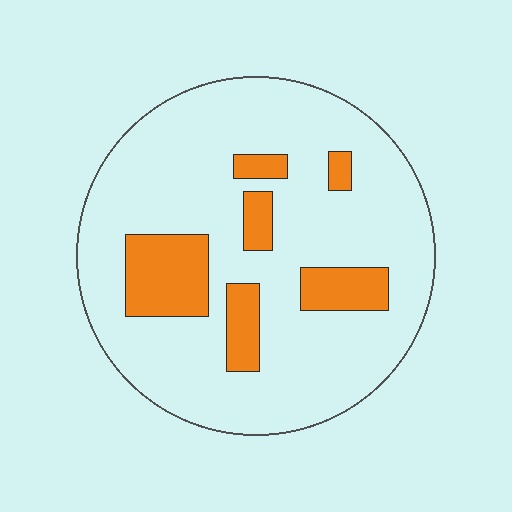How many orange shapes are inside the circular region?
6.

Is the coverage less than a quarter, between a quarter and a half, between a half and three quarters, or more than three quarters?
Less than a quarter.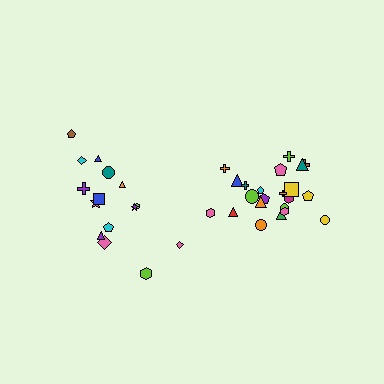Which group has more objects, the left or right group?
The right group.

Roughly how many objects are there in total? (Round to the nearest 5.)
Roughly 35 objects in total.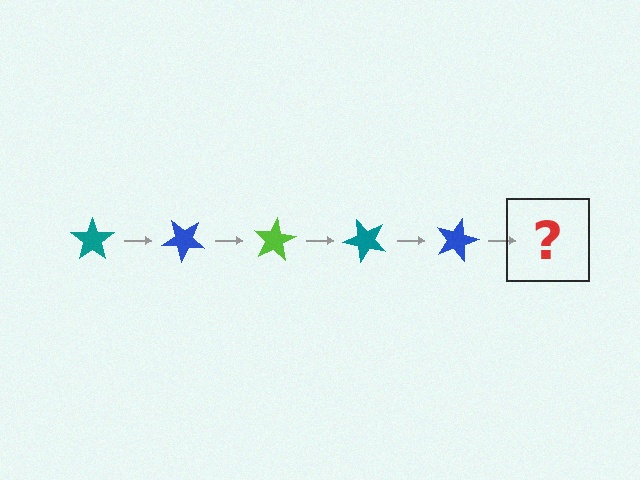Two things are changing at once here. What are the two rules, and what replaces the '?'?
The two rules are that it rotates 40 degrees each step and the color cycles through teal, blue, and lime. The '?' should be a lime star, rotated 200 degrees from the start.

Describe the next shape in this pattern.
It should be a lime star, rotated 200 degrees from the start.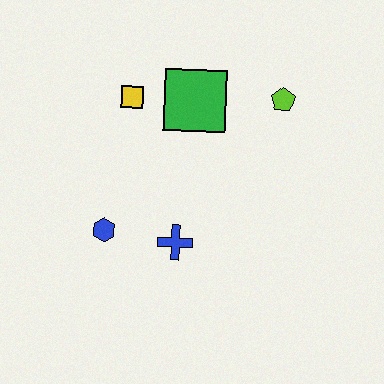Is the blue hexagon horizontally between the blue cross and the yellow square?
No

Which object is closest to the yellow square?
The green square is closest to the yellow square.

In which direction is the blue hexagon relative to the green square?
The blue hexagon is below the green square.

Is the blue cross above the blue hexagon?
No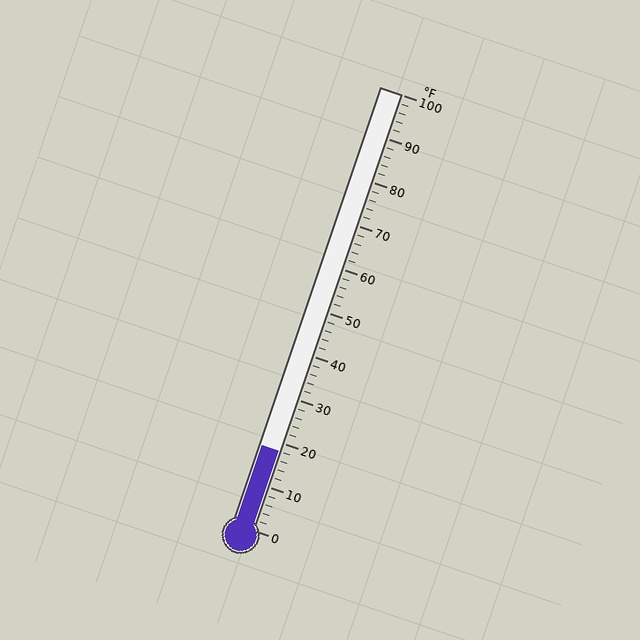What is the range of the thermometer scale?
The thermometer scale ranges from 0°F to 100°F.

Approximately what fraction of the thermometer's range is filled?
The thermometer is filled to approximately 20% of its range.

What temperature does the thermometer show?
The thermometer shows approximately 18°F.